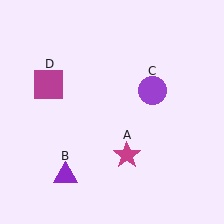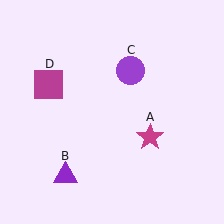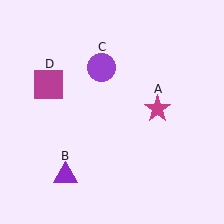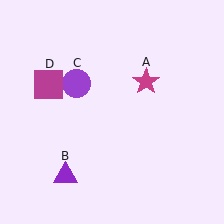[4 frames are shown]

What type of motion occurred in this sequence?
The magenta star (object A), purple circle (object C) rotated counterclockwise around the center of the scene.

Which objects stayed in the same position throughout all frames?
Purple triangle (object B) and magenta square (object D) remained stationary.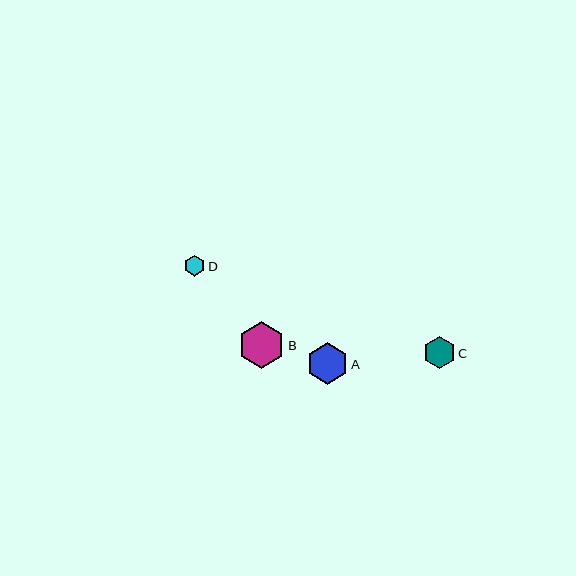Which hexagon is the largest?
Hexagon B is the largest with a size of approximately 47 pixels.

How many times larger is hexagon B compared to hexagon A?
Hexagon B is approximately 1.1 times the size of hexagon A.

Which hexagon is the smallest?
Hexagon D is the smallest with a size of approximately 21 pixels.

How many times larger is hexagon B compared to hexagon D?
Hexagon B is approximately 2.2 times the size of hexagon D.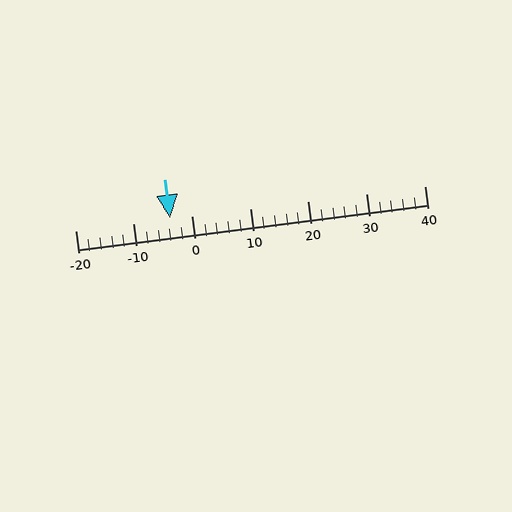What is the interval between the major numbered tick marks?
The major tick marks are spaced 10 units apart.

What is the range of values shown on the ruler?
The ruler shows values from -20 to 40.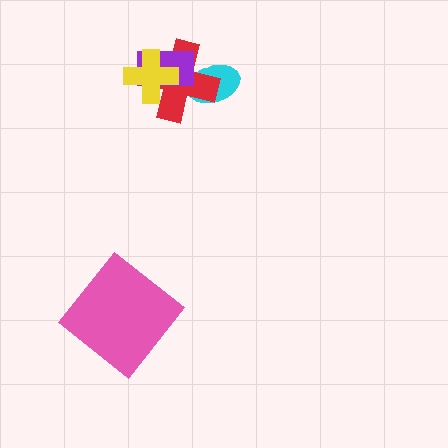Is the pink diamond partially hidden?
No, no other shape covers it.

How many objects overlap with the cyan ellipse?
1 object overlaps with the cyan ellipse.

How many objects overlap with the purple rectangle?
2 objects overlap with the purple rectangle.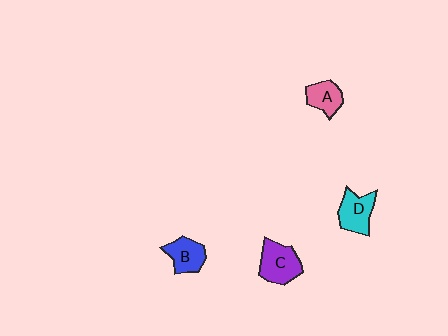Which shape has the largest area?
Shape C (purple).